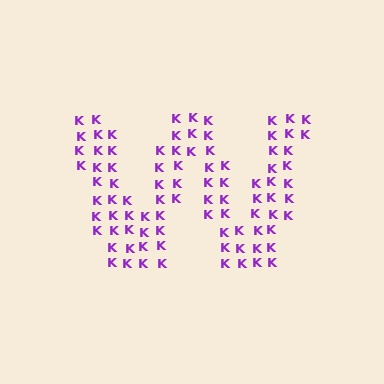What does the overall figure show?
The overall figure shows the letter W.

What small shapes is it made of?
It is made of small letter K's.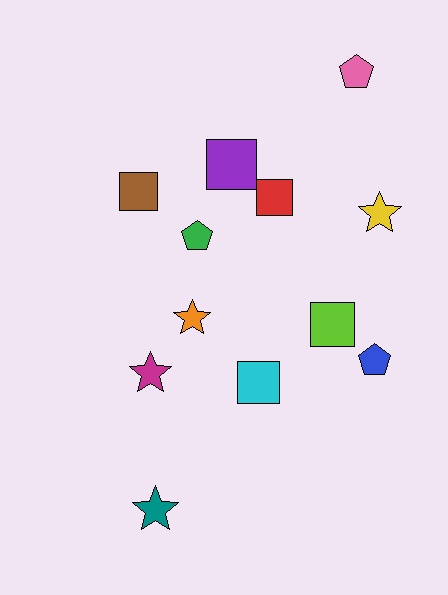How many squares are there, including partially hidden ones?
There are 5 squares.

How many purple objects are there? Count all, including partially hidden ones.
There is 1 purple object.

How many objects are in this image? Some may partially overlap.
There are 12 objects.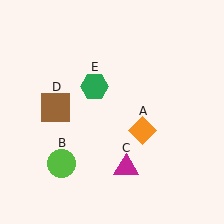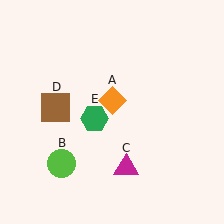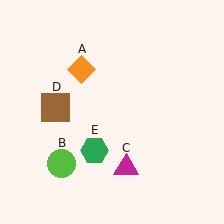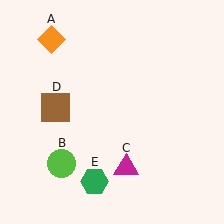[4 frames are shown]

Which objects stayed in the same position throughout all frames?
Lime circle (object B) and magenta triangle (object C) and brown square (object D) remained stationary.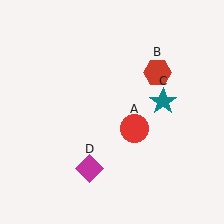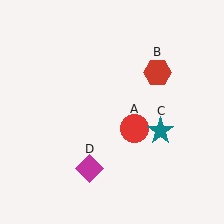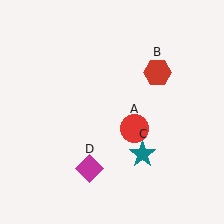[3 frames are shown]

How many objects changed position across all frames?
1 object changed position: teal star (object C).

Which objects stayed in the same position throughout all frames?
Red circle (object A) and red hexagon (object B) and magenta diamond (object D) remained stationary.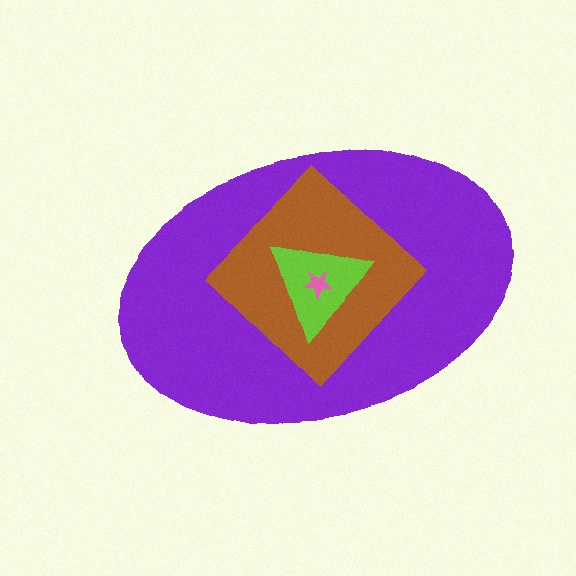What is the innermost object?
The pink star.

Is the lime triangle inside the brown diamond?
Yes.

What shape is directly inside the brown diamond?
The lime triangle.